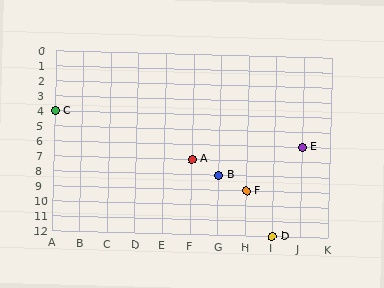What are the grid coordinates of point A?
Point A is at grid coordinates (F, 7).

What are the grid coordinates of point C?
Point C is at grid coordinates (A, 4).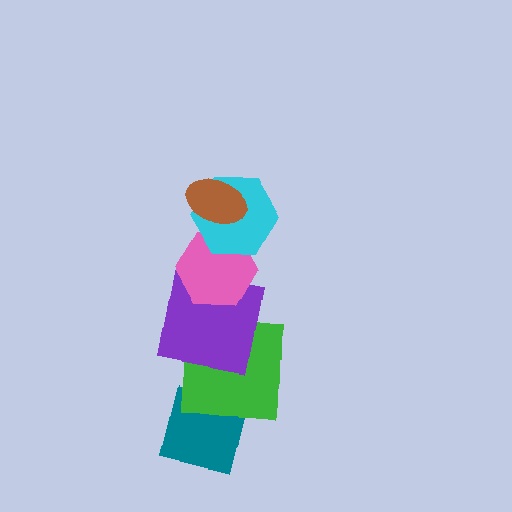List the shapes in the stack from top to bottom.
From top to bottom: the brown ellipse, the cyan hexagon, the pink hexagon, the purple square, the green square, the teal square.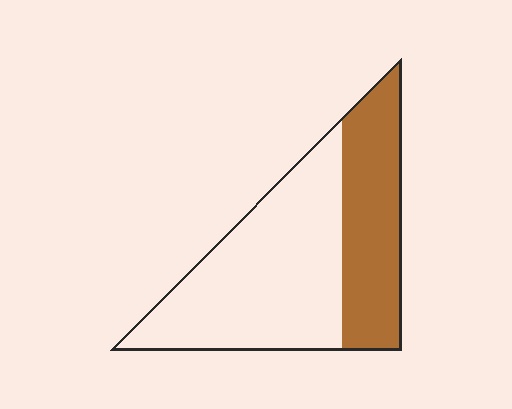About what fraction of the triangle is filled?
About three eighths (3/8).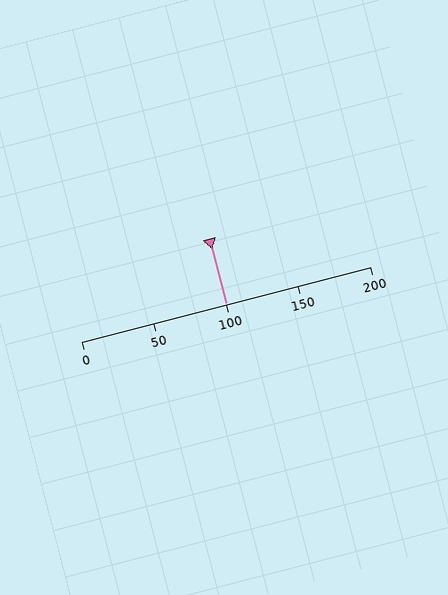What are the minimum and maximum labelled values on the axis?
The axis runs from 0 to 200.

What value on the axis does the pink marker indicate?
The marker indicates approximately 100.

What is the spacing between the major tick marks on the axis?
The major ticks are spaced 50 apart.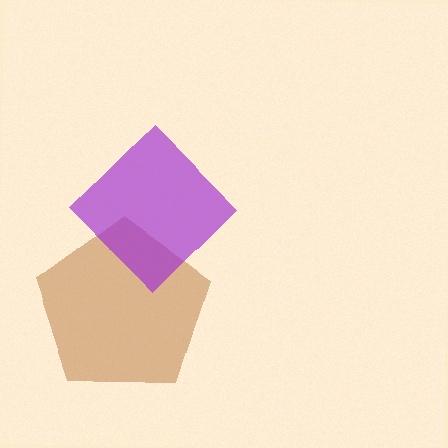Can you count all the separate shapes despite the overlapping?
Yes, there are 2 separate shapes.